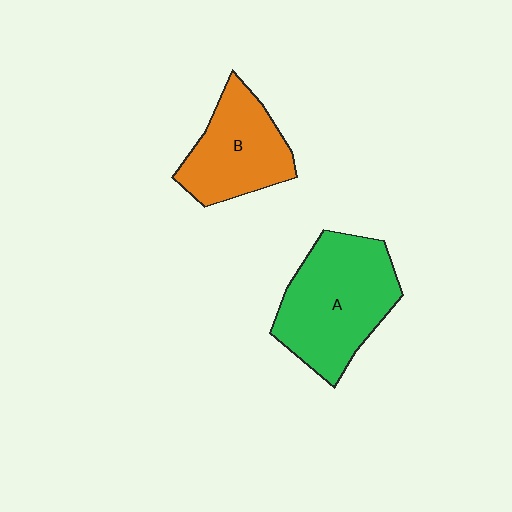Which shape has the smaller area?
Shape B (orange).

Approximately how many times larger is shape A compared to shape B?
Approximately 1.4 times.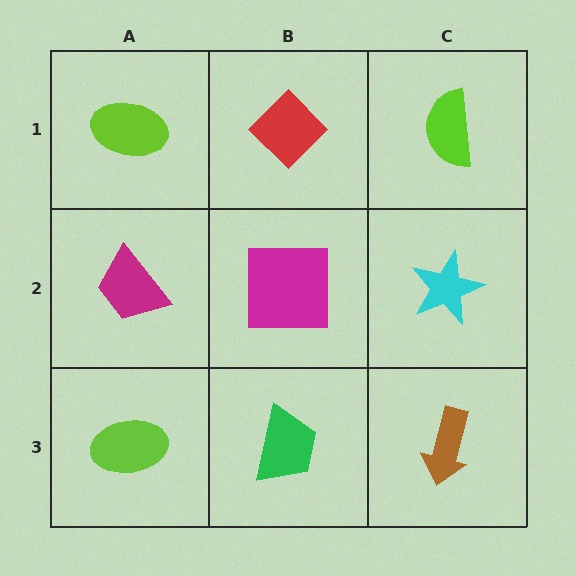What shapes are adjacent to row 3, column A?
A magenta trapezoid (row 2, column A), a green trapezoid (row 3, column B).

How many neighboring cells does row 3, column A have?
2.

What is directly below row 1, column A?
A magenta trapezoid.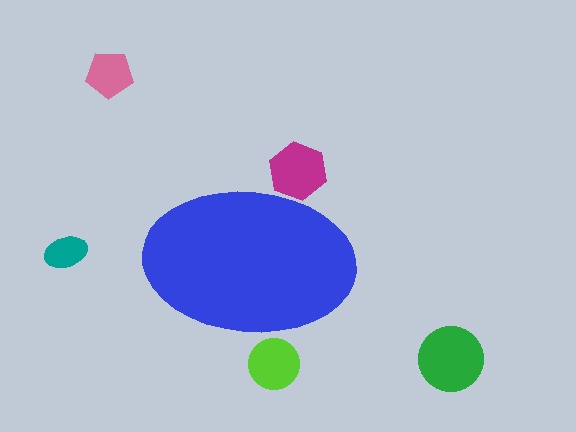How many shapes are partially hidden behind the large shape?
2 shapes are partially hidden.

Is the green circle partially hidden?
No, the green circle is fully visible.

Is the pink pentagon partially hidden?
No, the pink pentagon is fully visible.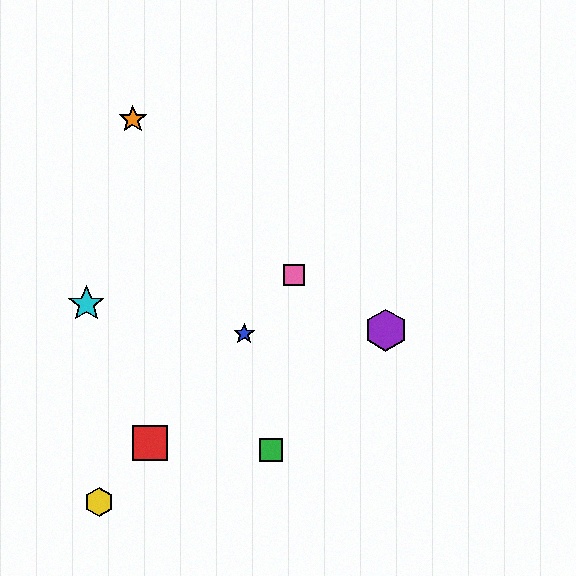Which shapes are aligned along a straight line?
The red square, the blue star, the yellow hexagon, the pink square are aligned along a straight line.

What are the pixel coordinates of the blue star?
The blue star is at (244, 334).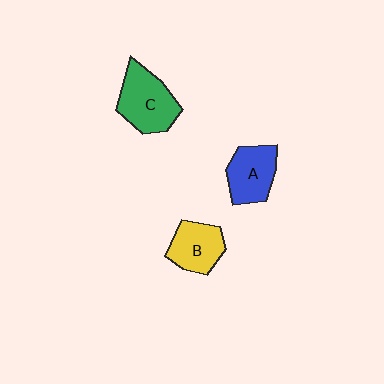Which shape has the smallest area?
Shape B (yellow).